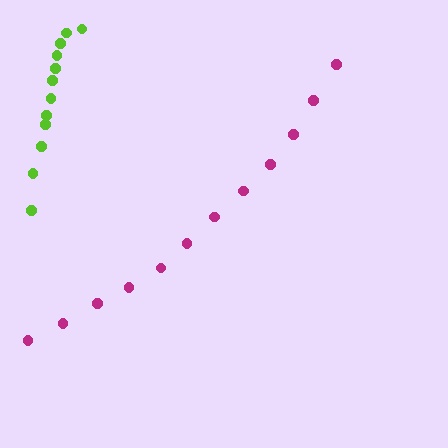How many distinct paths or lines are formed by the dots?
There are 2 distinct paths.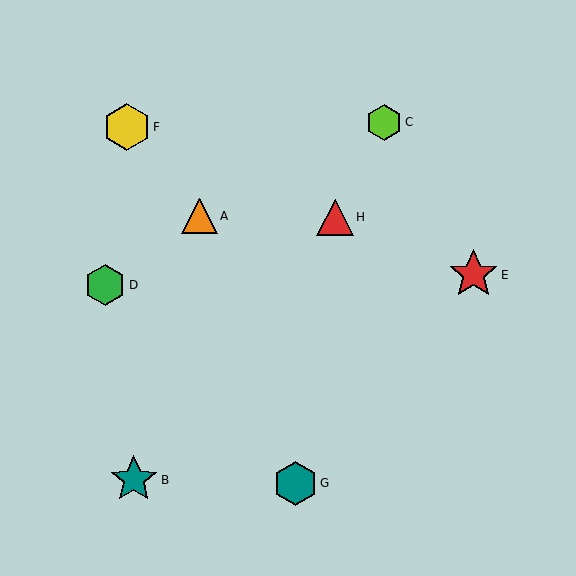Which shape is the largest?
The red star (labeled E) is the largest.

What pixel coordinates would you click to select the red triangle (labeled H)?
Click at (335, 217) to select the red triangle H.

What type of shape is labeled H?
Shape H is a red triangle.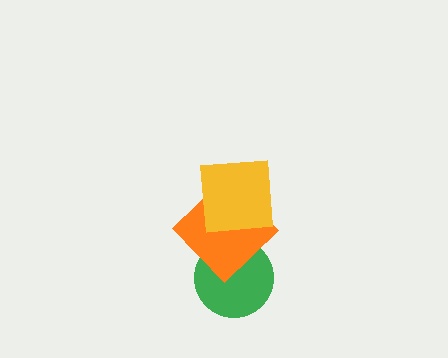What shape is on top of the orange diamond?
The yellow square is on top of the orange diamond.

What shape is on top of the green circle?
The orange diamond is on top of the green circle.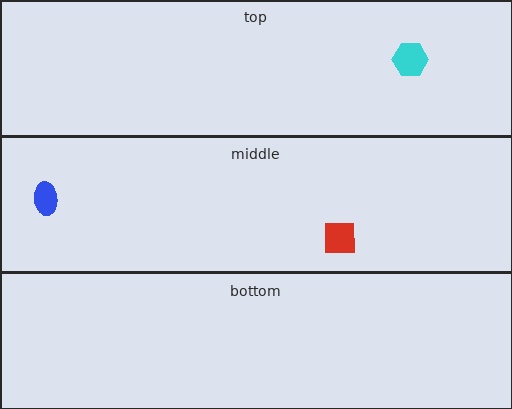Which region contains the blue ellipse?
The middle region.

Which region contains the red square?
The middle region.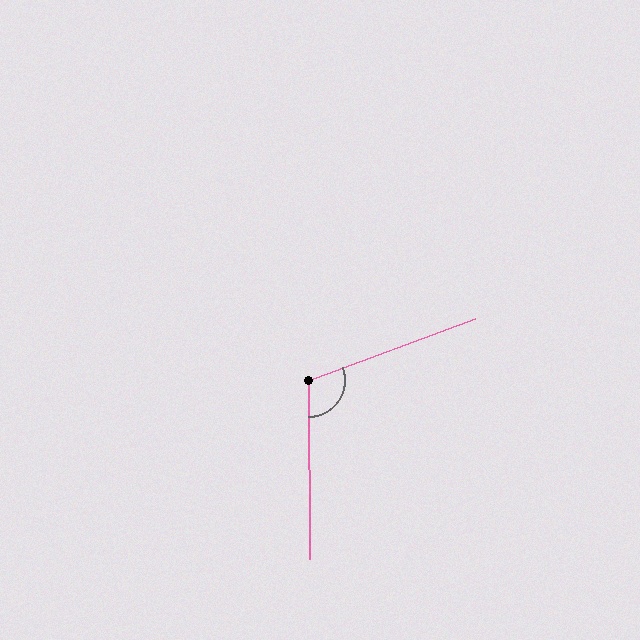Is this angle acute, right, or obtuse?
It is obtuse.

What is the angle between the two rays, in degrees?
Approximately 110 degrees.